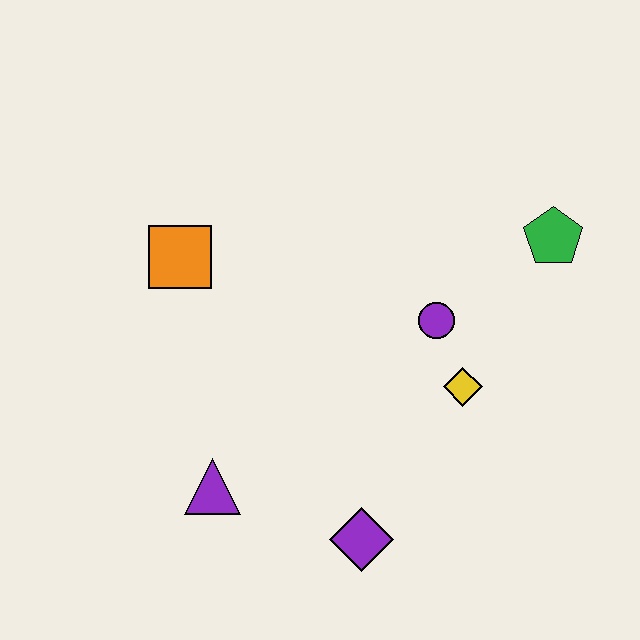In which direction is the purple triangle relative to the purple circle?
The purple triangle is to the left of the purple circle.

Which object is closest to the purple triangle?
The purple diamond is closest to the purple triangle.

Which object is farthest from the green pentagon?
The purple triangle is farthest from the green pentagon.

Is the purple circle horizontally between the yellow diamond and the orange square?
Yes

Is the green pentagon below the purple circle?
No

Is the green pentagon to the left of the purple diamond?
No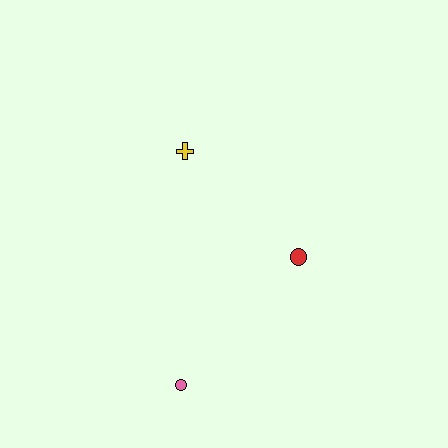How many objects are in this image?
There are 3 objects.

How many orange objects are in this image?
There are no orange objects.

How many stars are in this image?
There are no stars.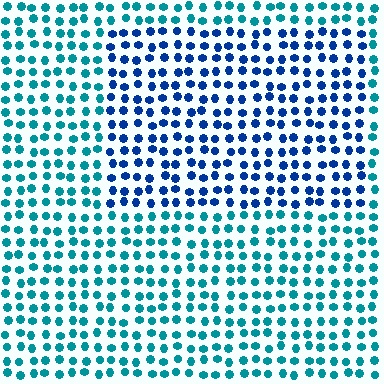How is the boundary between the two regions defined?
The boundary is defined purely by a slight shift in hue (about 37 degrees). Spacing, size, and orientation are identical on both sides.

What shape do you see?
I see a rectangle.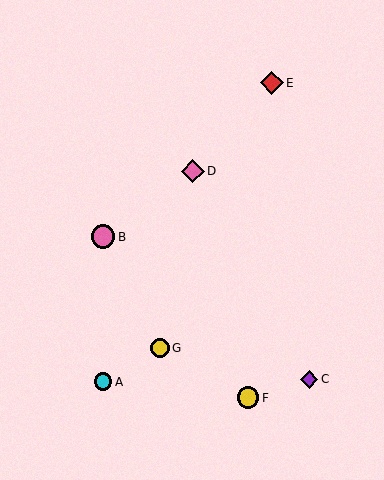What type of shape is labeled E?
Shape E is a red diamond.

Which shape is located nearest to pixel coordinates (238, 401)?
The yellow circle (labeled F) at (248, 398) is nearest to that location.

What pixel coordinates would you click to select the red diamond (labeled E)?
Click at (272, 83) to select the red diamond E.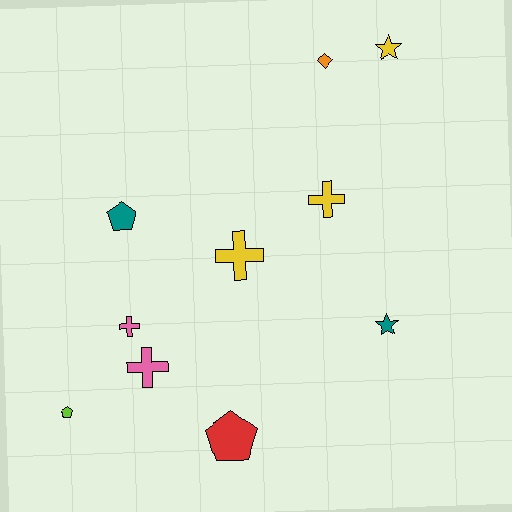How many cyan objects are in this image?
There are no cyan objects.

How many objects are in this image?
There are 10 objects.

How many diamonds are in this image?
There is 1 diamond.